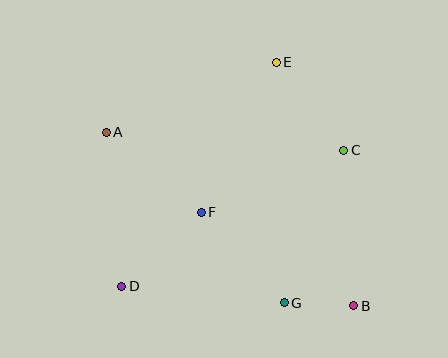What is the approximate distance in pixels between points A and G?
The distance between A and G is approximately 246 pixels.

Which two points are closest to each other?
Points B and G are closest to each other.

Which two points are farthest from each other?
Points A and B are farthest from each other.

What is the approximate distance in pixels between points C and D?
The distance between C and D is approximately 260 pixels.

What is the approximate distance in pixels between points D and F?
The distance between D and F is approximately 109 pixels.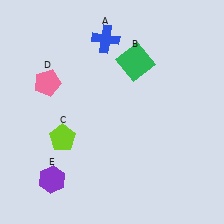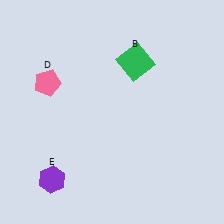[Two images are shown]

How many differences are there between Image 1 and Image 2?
There are 2 differences between the two images.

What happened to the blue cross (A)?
The blue cross (A) was removed in Image 2. It was in the top-left area of Image 1.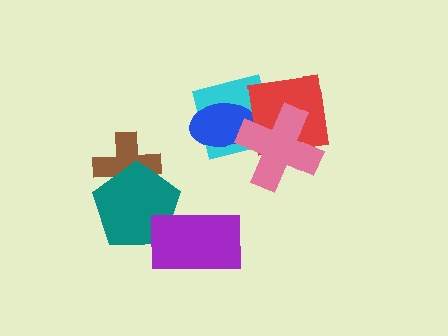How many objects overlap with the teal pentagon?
2 objects overlap with the teal pentagon.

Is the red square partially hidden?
Yes, it is partially covered by another shape.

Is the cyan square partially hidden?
Yes, it is partially covered by another shape.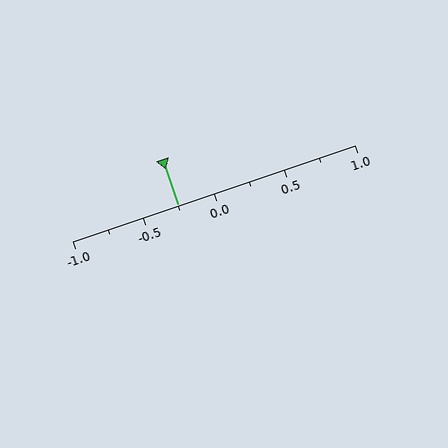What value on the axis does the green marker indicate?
The marker indicates approximately -0.25.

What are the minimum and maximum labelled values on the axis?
The axis runs from -1.0 to 1.0.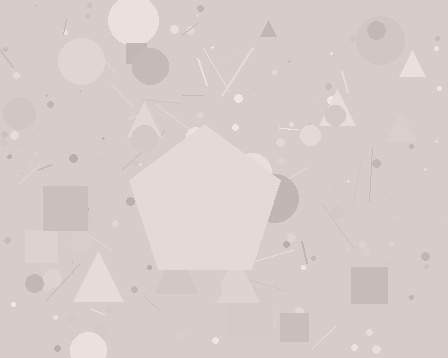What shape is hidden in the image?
A pentagon is hidden in the image.